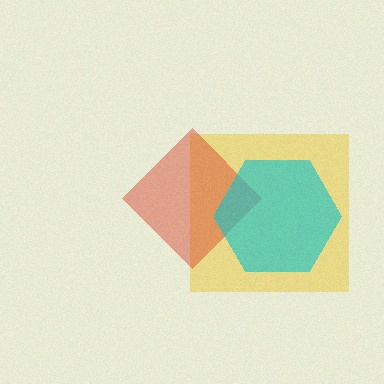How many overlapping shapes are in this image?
There are 3 overlapping shapes in the image.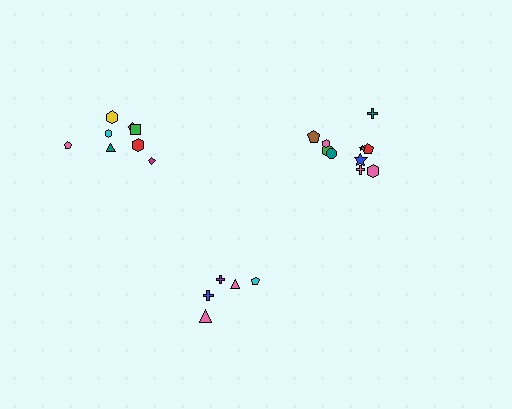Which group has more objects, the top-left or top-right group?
The top-right group.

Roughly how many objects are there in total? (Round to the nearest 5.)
Roughly 25 objects in total.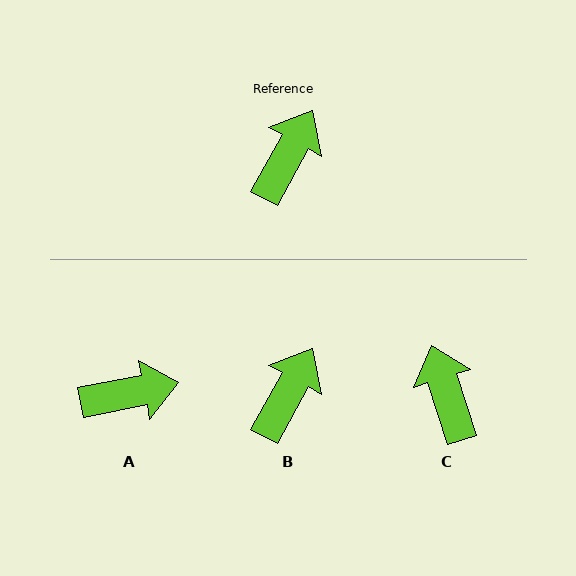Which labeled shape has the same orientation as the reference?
B.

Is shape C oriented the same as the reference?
No, it is off by about 47 degrees.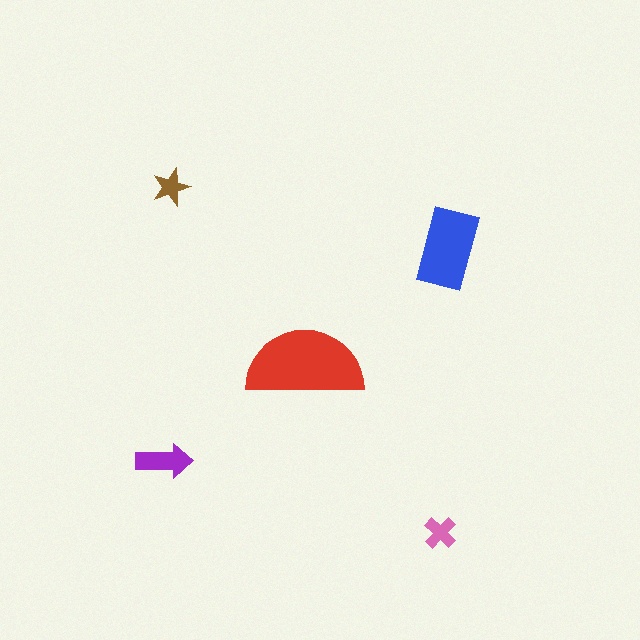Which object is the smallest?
The brown star.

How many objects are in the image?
There are 5 objects in the image.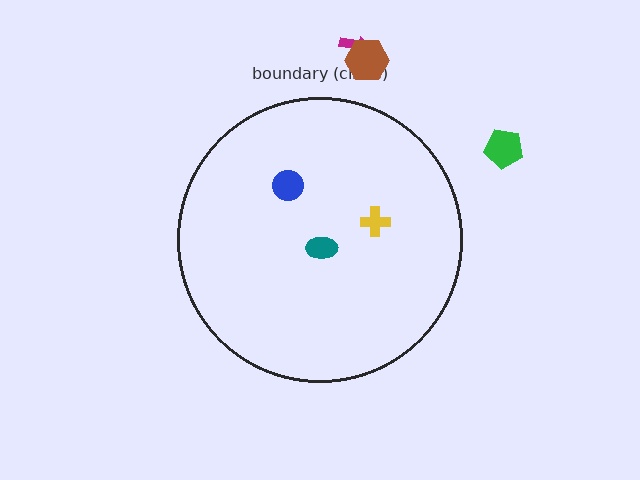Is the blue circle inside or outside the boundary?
Inside.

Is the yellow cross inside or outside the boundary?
Inside.